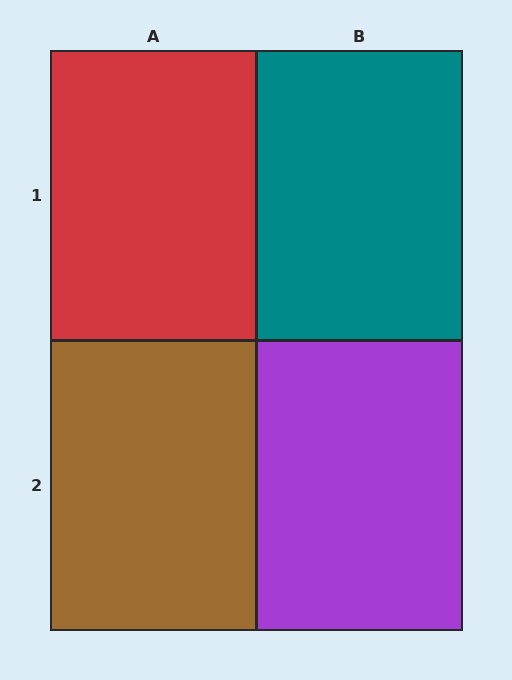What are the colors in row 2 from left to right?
Brown, purple.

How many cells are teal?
1 cell is teal.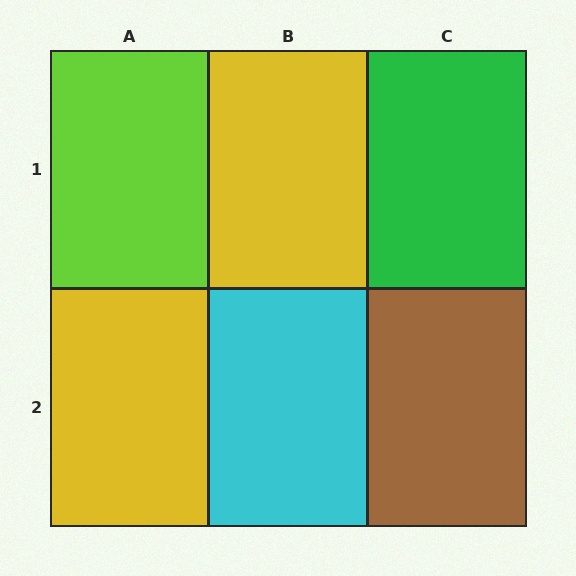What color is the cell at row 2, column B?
Cyan.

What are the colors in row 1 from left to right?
Lime, yellow, green.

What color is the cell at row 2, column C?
Brown.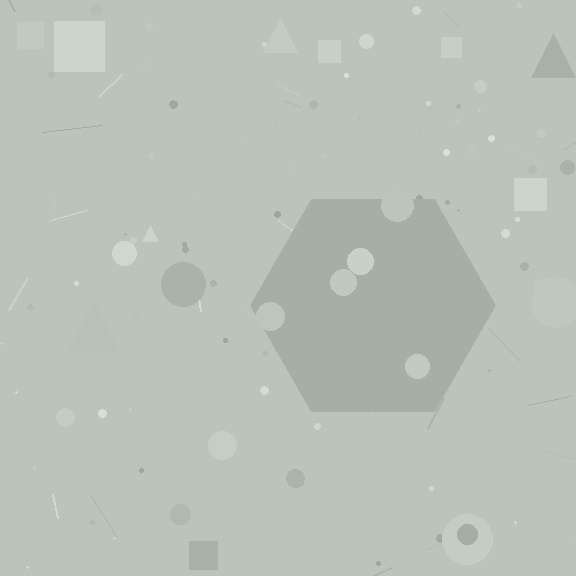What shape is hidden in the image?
A hexagon is hidden in the image.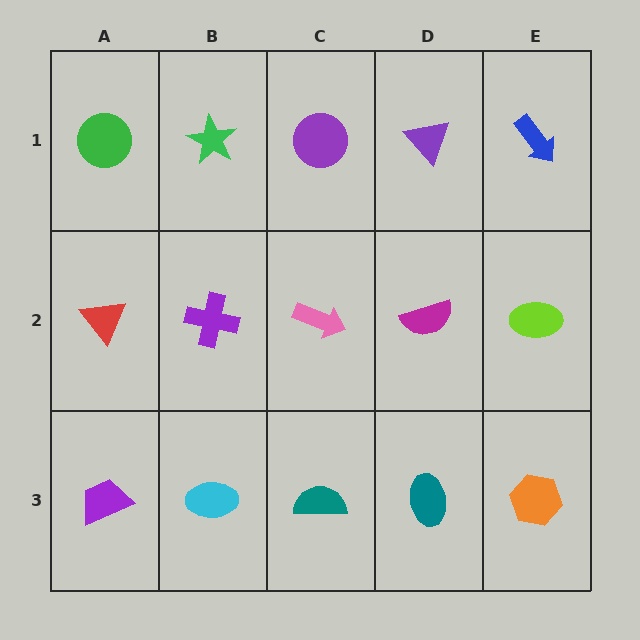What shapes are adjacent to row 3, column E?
A lime ellipse (row 2, column E), a teal ellipse (row 3, column D).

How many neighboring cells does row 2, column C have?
4.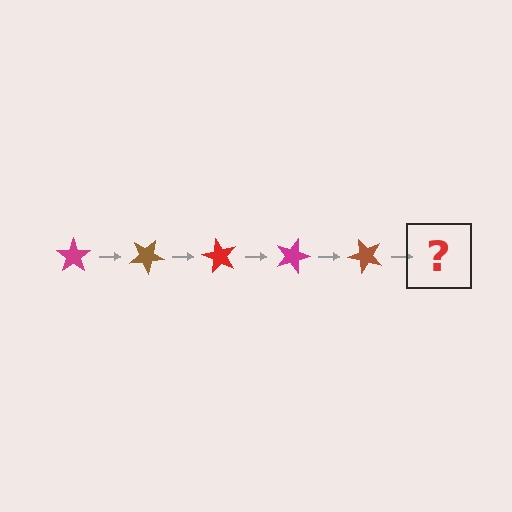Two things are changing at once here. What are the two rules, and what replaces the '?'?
The two rules are that it rotates 30 degrees each step and the color cycles through magenta, brown, and red. The '?' should be a red star, rotated 150 degrees from the start.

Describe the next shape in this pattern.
It should be a red star, rotated 150 degrees from the start.